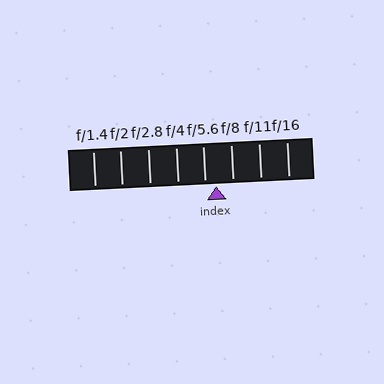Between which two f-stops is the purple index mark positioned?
The index mark is between f/5.6 and f/8.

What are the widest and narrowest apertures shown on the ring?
The widest aperture shown is f/1.4 and the narrowest is f/16.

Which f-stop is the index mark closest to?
The index mark is closest to f/5.6.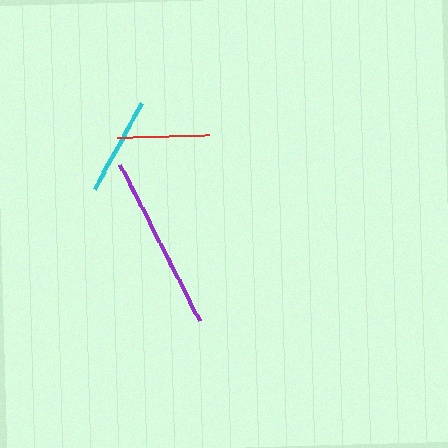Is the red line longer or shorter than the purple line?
The purple line is longer than the red line.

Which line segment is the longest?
The purple line is the longest at approximately 174 pixels.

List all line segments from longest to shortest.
From longest to shortest: purple, cyan, red.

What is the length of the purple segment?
The purple segment is approximately 174 pixels long.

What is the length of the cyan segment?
The cyan segment is approximately 97 pixels long.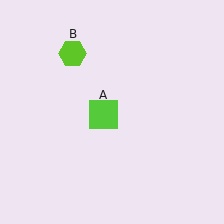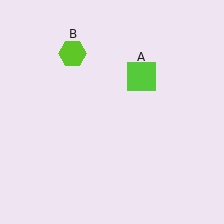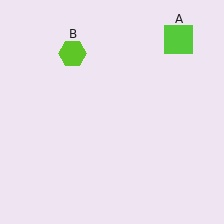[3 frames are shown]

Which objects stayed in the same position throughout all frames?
Lime hexagon (object B) remained stationary.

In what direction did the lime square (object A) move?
The lime square (object A) moved up and to the right.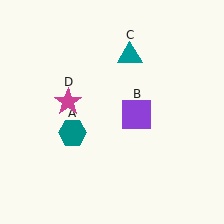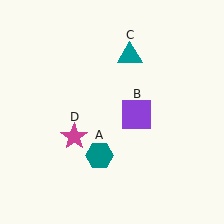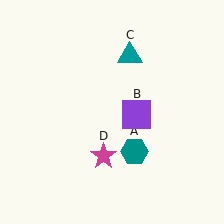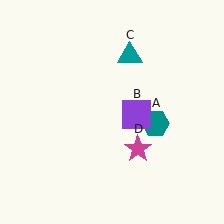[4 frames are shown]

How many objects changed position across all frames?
2 objects changed position: teal hexagon (object A), magenta star (object D).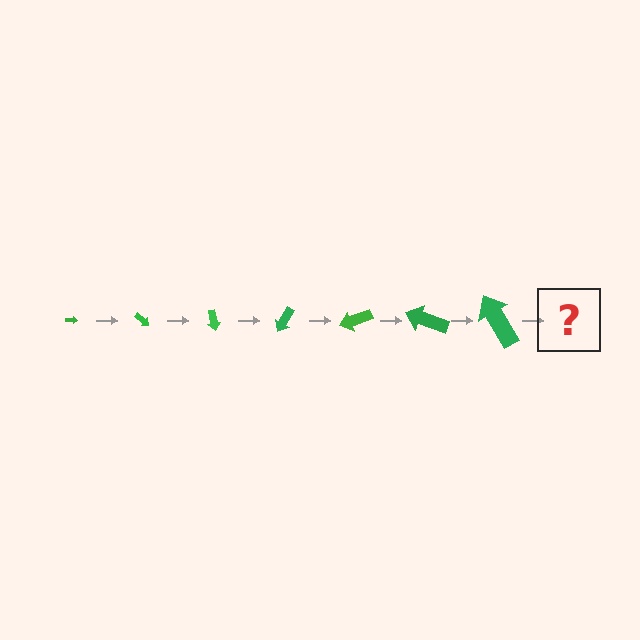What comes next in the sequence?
The next element should be an arrow, larger than the previous one and rotated 280 degrees from the start.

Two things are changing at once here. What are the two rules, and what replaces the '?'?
The two rules are that the arrow grows larger each step and it rotates 40 degrees each step. The '?' should be an arrow, larger than the previous one and rotated 280 degrees from the start.